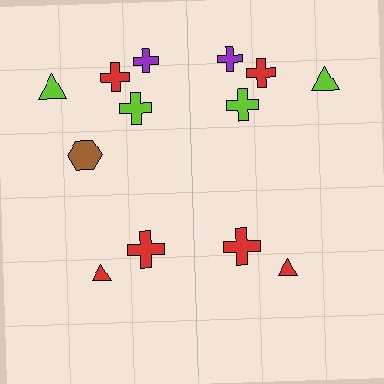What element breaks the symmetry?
A brown hexagon is missing from the right side.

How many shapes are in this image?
There are 13 shapes in this image.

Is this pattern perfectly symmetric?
No, the pattern is not perfectly symmetric. A brown hexagon is missing from the right side.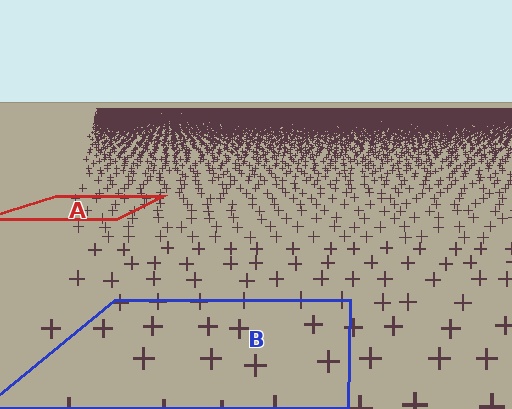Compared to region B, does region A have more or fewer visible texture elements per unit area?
Region A has more texture elements per unit area — they are packed more densely because it is farther away.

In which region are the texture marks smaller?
The texture marks are smaller in region A, because it is farther away.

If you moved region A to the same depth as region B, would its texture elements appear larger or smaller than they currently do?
They would appear larger. At a closer depth, the same texture elements are projected at a bigger on-screen size.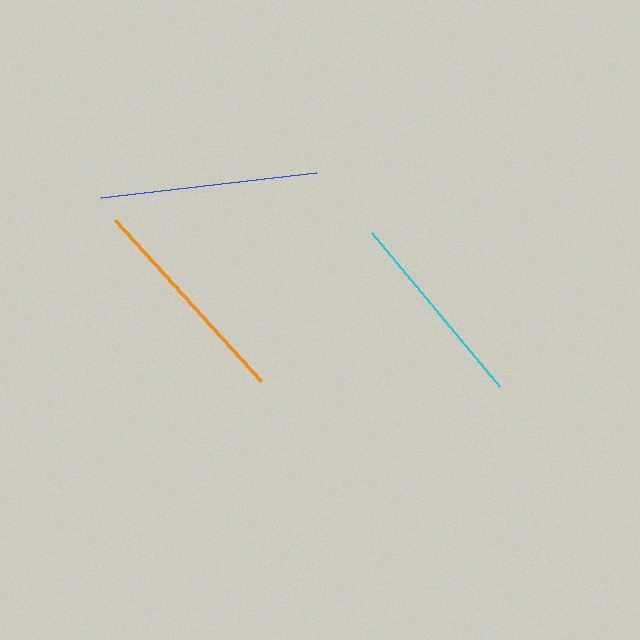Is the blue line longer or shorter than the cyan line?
The blue line is longer than the cyan line.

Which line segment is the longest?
The orange line is the longest at approximately 218 pixels.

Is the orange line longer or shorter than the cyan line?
The orange line is longer than the cyan line.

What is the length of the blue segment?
The blue segment is approximately 216 pixels long.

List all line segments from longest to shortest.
From longest to shortest: orange, blue, cyan.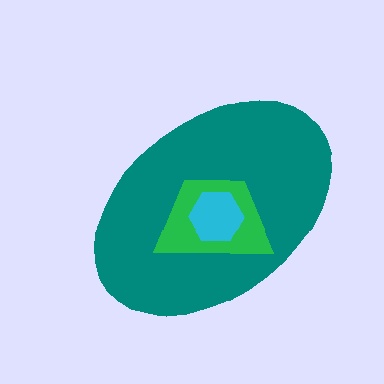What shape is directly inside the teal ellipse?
The green trapezoid.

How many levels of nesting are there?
3.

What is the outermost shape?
The teal ellipse.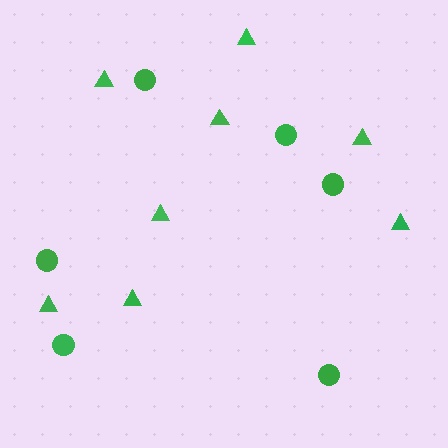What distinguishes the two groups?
There are 2 groups: one group of circles (6) and one group of triangles (8).